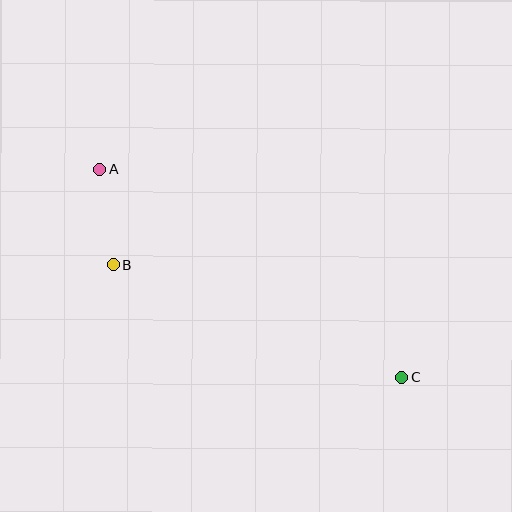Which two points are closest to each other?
Points A and B are closest to each other.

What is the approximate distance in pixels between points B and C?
The distance between B and C is approximately 310 pixels.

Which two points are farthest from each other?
Points A and C are farthest from each other.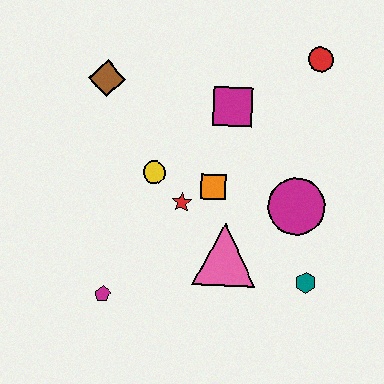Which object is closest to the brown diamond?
The yellow circle is closest to the brown diamond.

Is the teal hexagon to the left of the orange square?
No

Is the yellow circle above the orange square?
Yes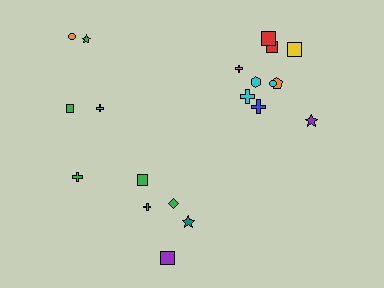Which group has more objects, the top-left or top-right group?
The top-right group.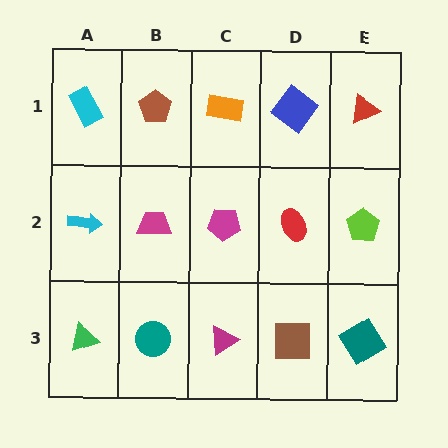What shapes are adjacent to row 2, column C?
An orange rectangle (row 1, column C), a magenta triangle (row 3, column C), a magenta trapezoid (row 2, column B), a red ellipse (row 2, column D).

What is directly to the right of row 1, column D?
A red triangle.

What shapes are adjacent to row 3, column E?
A lime pentagon (row 2, column E), a brown square (row 3, column D).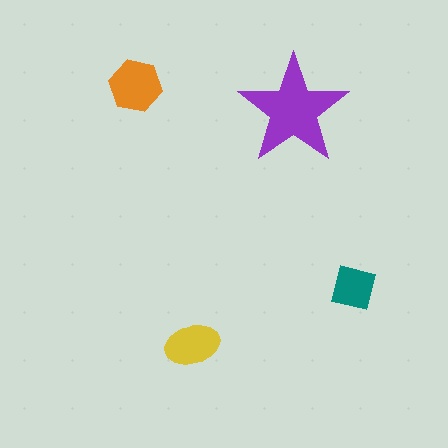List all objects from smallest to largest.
The teal square, the yellow ellipse, the orange hexagon, the purple star.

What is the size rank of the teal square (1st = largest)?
4th.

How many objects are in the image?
There are 4 objects in the image.